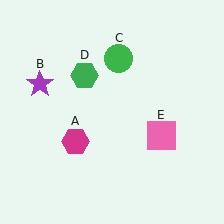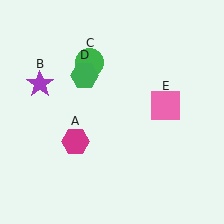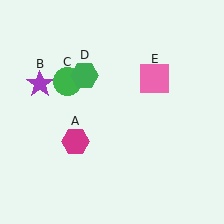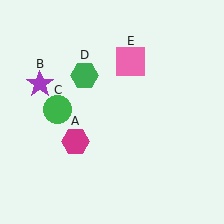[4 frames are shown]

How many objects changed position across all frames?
2 objects changed position: green circle (object C), pink square (object E).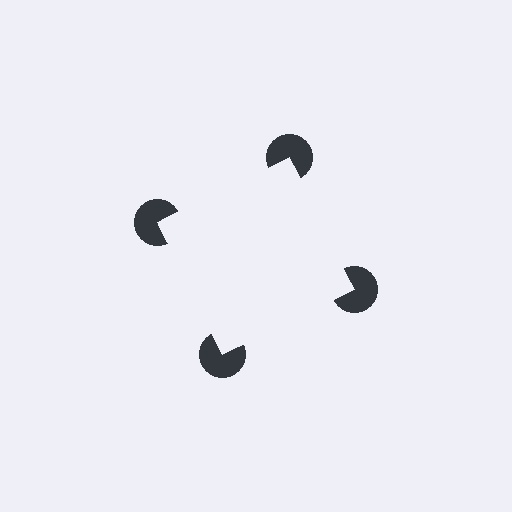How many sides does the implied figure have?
4 sides.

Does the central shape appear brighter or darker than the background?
It typically appears slightly brighter than the background, even though no actual brightness change is drawn.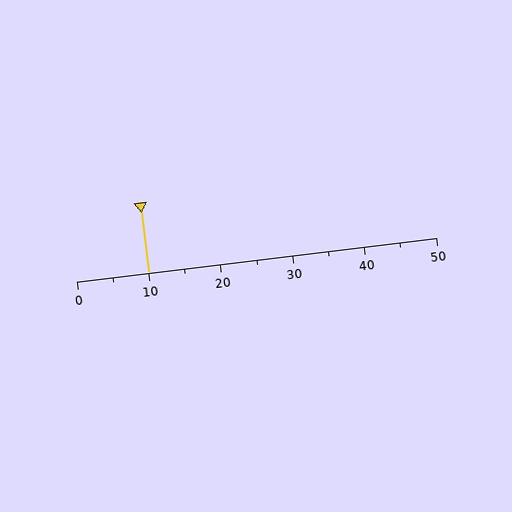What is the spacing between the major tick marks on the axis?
The major ticks are spaced 10 apart.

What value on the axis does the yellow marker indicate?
The marker indicates approximately 10.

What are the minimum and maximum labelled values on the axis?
The axis runs from 0 to 50.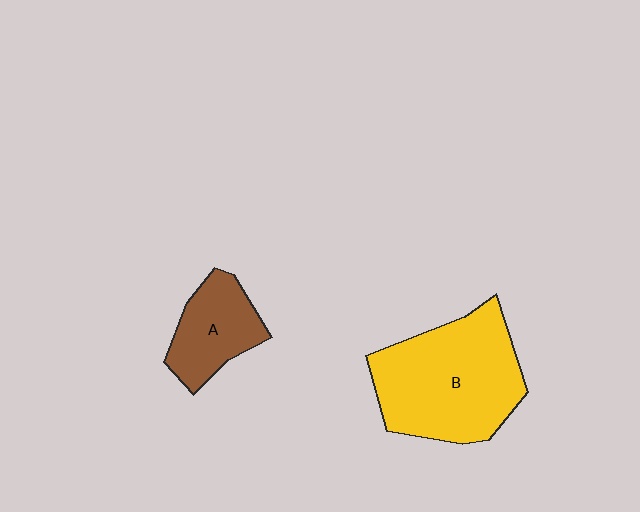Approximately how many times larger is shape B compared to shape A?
Approximately 2.2 times.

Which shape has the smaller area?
Shape A (brown).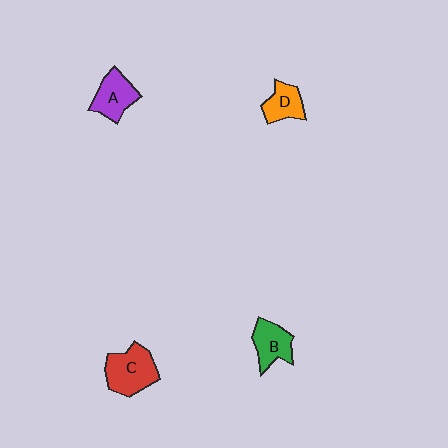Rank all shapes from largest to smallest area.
From largest to smallest: C (red), A (purple), B (green), D (orange).